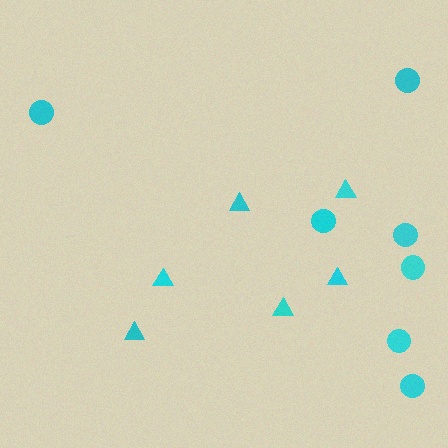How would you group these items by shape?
There are 2 groups: one group of triangles (6) and one group of circles (7).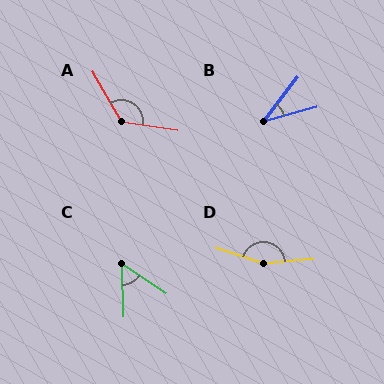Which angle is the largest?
D, at approximately 157 degrees.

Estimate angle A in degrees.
Approximately 129 degrees.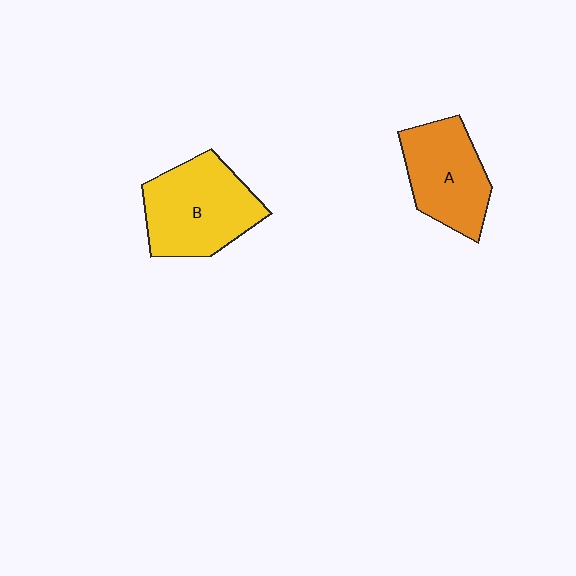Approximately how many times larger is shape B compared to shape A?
Approximately 1.2 times.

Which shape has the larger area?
Shape B (yellow).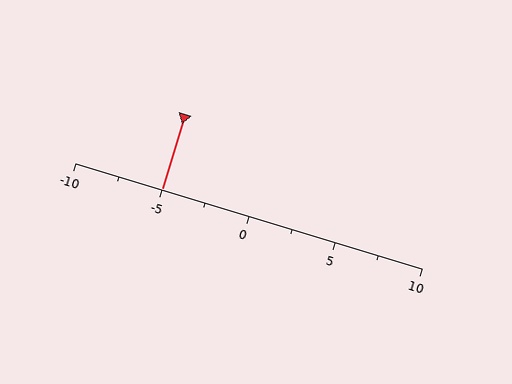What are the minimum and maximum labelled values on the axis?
The axis runs from -10 to 10.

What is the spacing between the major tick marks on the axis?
The major ticks are spaced 5 apart.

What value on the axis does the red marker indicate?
The marker indicates approximately -5.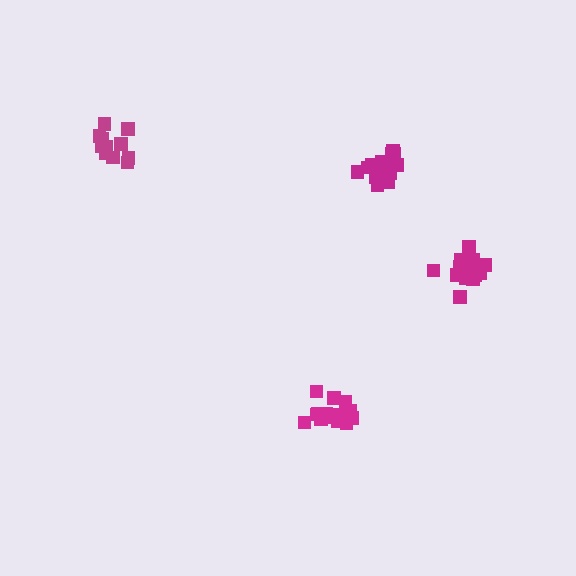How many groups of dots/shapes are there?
There are 4 groups.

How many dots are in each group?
Group 1: 16 dots, Group 2: 18 dots, Group 3: 17 dots, Group 4: 13 dots (64 total).